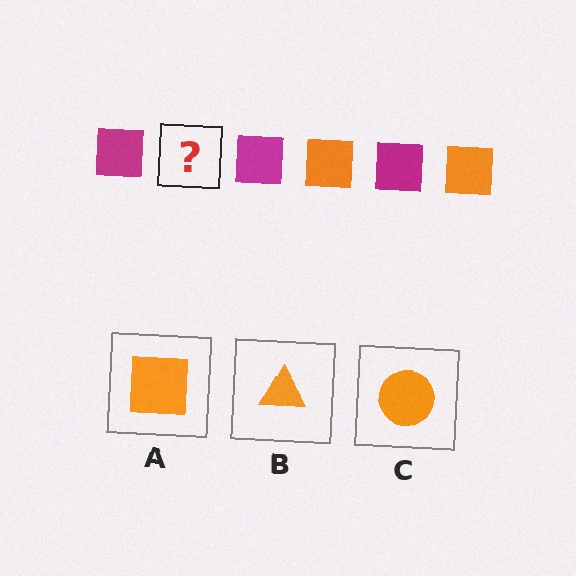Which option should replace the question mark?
Option A.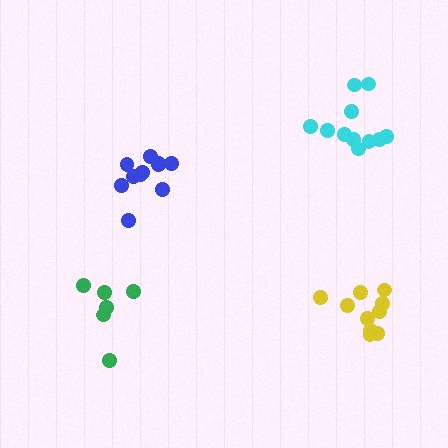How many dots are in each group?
Group 1: 11 dots, Group 2: 10 dots, Group 3: 6 dots, Group 4: 11 dots (38 total).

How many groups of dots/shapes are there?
There are 4 groups.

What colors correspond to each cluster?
The clusters are colored: blue, yellow, green, cyan.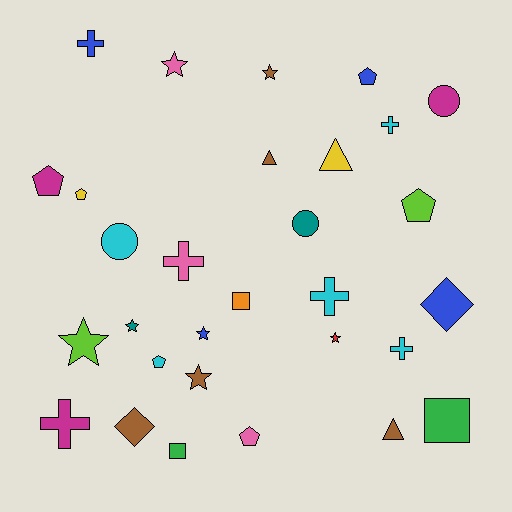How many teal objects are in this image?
There are 2 teal objects.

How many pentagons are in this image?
There are 6 pentagons.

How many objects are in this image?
There are 30 objects.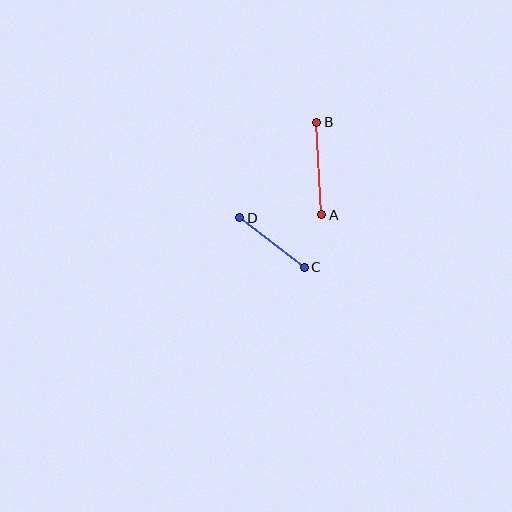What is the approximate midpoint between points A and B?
The midpoint is at approximately (319, 169) pixels.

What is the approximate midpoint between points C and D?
The midpoint is at approximately (272, 242) pixels.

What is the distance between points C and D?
The distance is approximately 81 pixels.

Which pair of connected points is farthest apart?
Points A and B are farthest apart.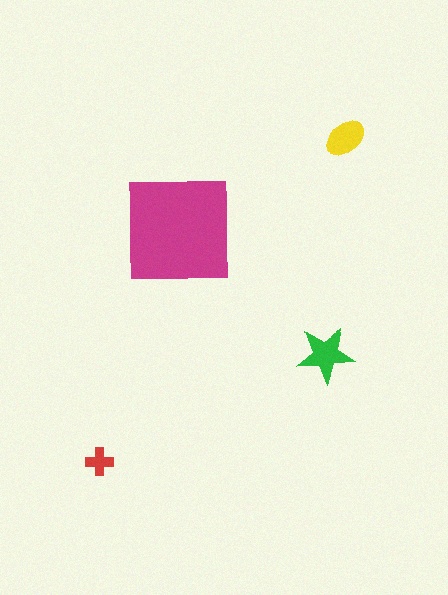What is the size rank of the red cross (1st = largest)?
4th.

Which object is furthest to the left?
The red cross is leftmost.